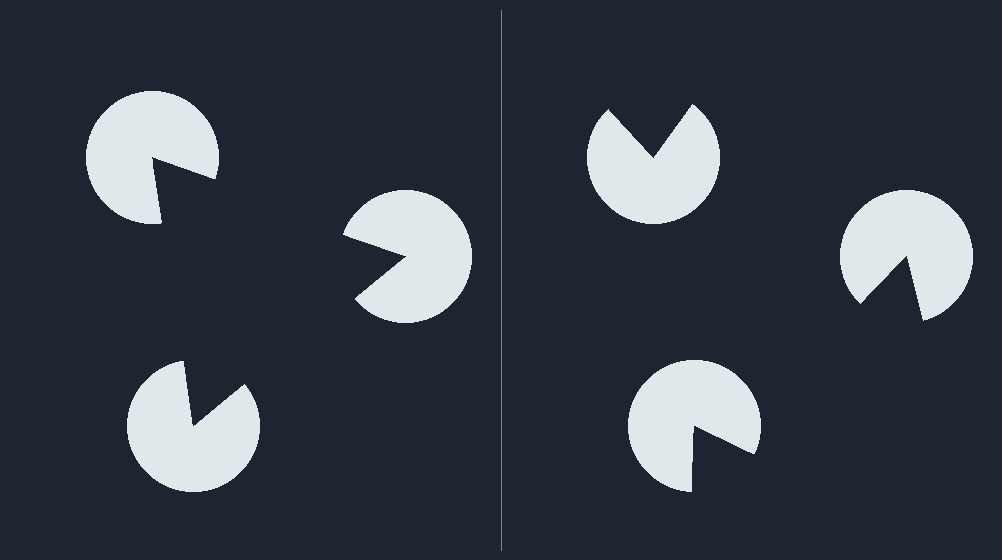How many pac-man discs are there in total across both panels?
6 — 3 on each side.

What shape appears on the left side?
An illusory triangle.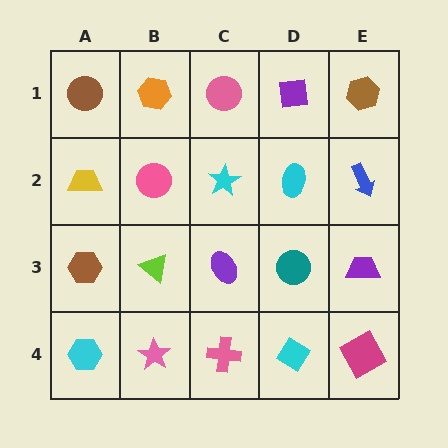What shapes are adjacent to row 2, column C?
A pink circle (row 1, column C), a purple ellipse (row 3, column C), a pink circle (row 2, column B), a cyan ellipse (row 2, column D).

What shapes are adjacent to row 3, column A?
A yellow trapezoid (row 2, column A), a cyan hexagon (row 4, column A), a lime triangle (row 3, column B).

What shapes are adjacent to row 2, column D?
A purple square (row 1, column D), a teal circle (row 3, column D), a cyan star (row 2, column C), a blue arrow (row 2, column E).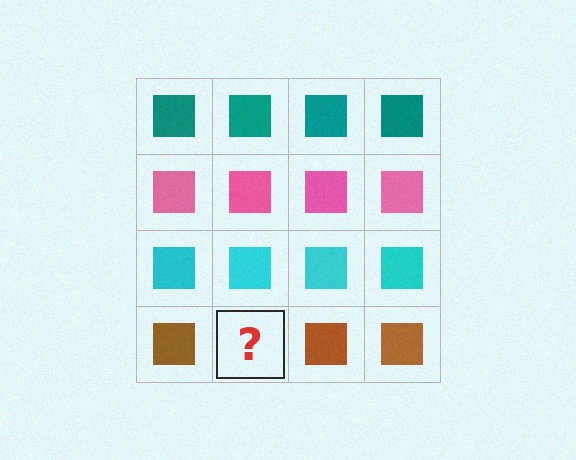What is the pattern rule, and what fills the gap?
The rule is that each row has a consistent color. The gap should be filled with a brown square.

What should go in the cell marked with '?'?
The missing cell should contain a brown square.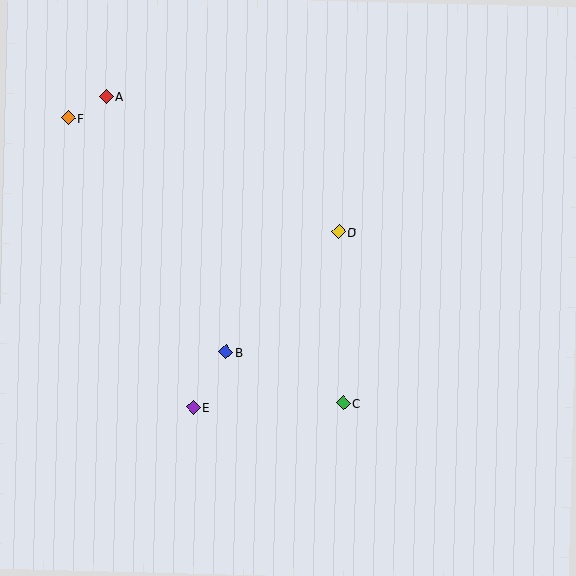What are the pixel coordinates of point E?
Point E is at (193, 407).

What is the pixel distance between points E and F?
The distance between E and F is 315 pixels.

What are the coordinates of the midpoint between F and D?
The midpoint between F and D is at (204, 175).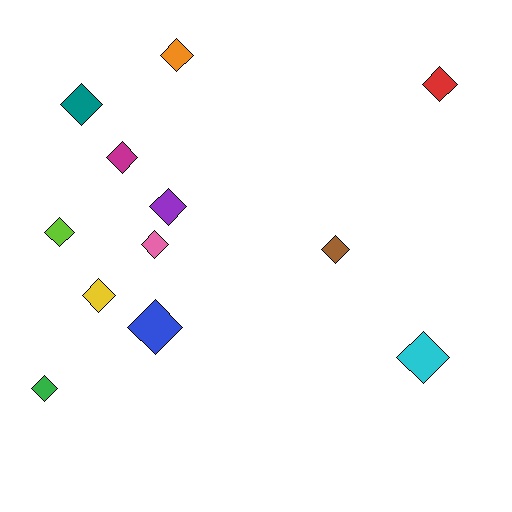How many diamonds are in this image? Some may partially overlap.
There are 12 diamonds.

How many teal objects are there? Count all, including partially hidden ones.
There is 1 teal object.